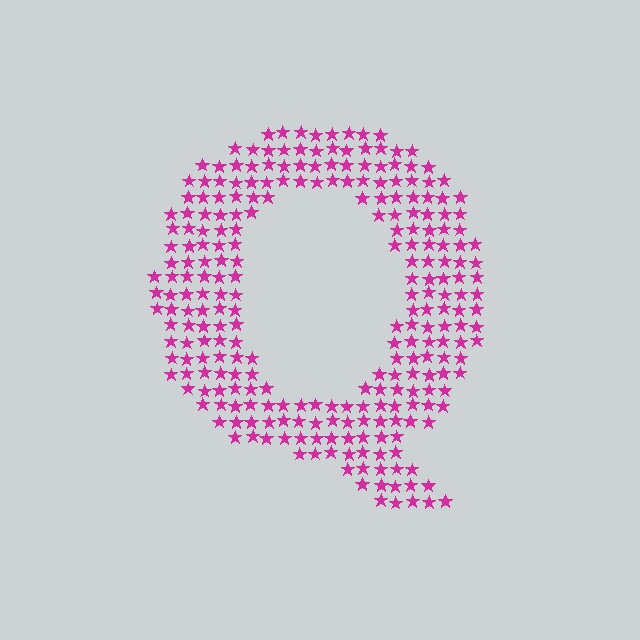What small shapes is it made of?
It is made of small stars.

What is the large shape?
The large shape is the letter Q.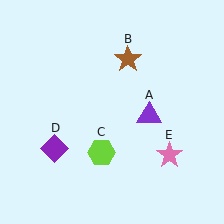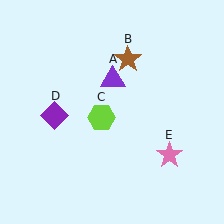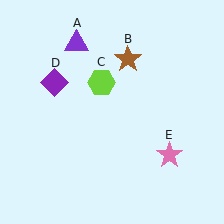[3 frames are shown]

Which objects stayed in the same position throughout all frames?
Brown star (object B) and pink star (object E) remained stationary.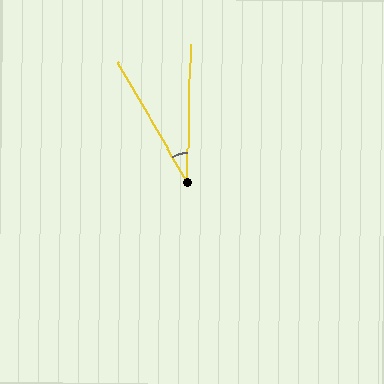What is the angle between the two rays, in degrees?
Approximately 32 degrees.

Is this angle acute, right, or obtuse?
It is acute.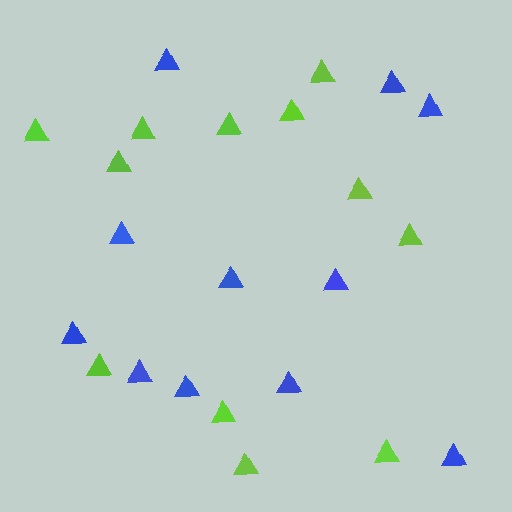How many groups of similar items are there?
There are 2 groups: one group of blue triangles (11) and one group of lime triangles (12).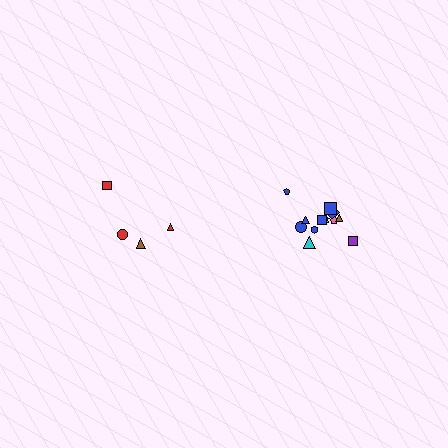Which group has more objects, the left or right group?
The right group.